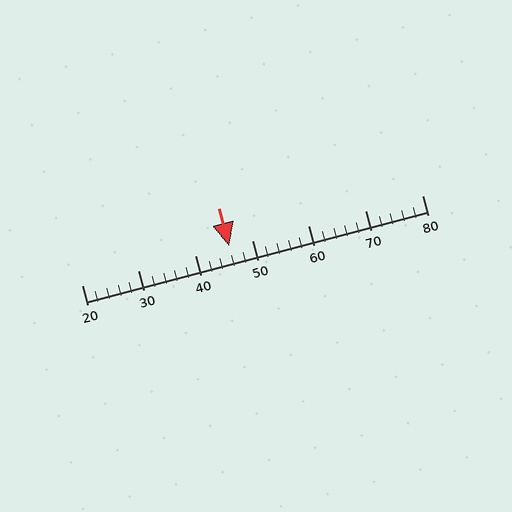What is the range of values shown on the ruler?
The ruler shows values from 20 to 80.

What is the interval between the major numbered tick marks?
The major tick marks are spaced 10 units apart.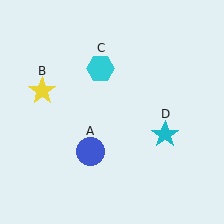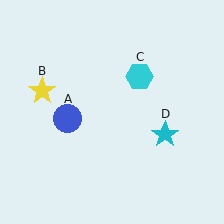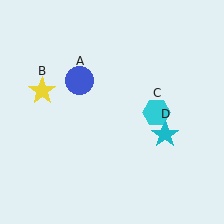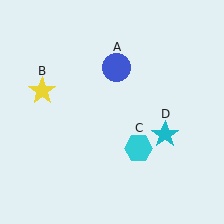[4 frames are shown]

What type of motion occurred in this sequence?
The blue circle (object A), cyan hexagon (object C) rotated clockwise around the center of the scene.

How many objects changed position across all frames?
2 objects changed position: blue circle (object A), cyan hexagon (object C).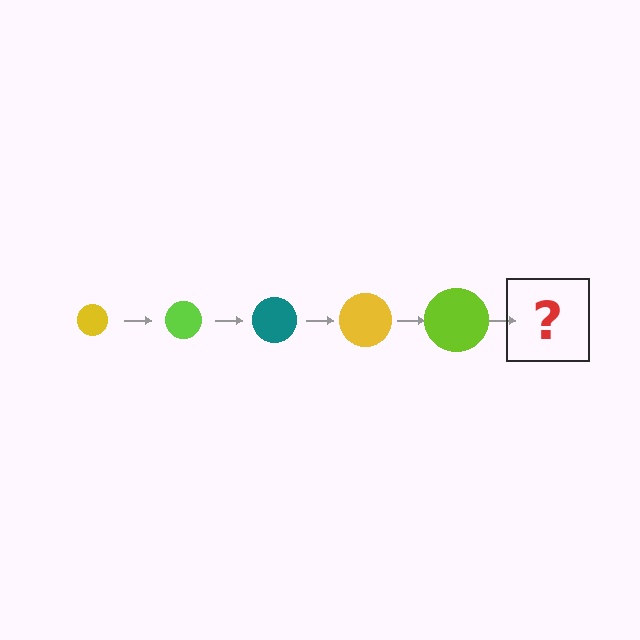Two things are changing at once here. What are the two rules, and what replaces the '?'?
The two rules are that the circle grows larger each step and the color cycles through yellow, lime, and teal. The '?' should be a teal circle, larger than the previous one.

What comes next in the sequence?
The next element should be a teal circle, larger than the previous one.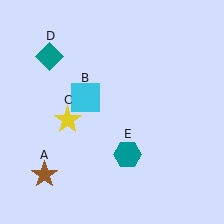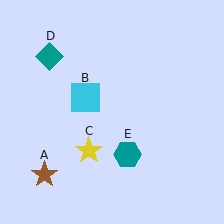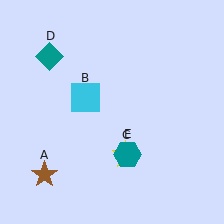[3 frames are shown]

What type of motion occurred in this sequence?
The yellow star (object C) rotated counterclockwise around the center of the scene.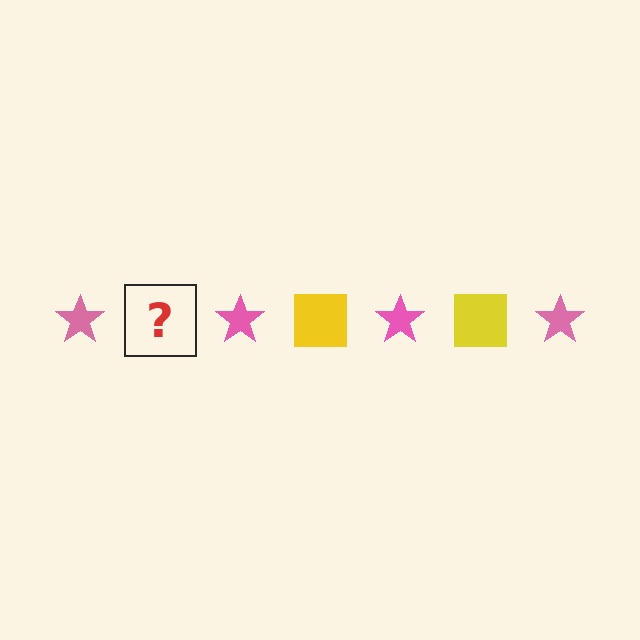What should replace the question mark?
The question mark should be replaced with a yellow square.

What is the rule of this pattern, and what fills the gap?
The rule is that the pattern alternates between pink star and yellow square. The gap should be filled with a yellow square.